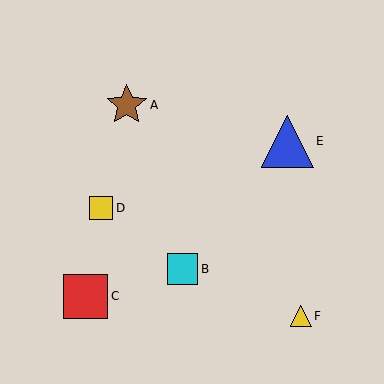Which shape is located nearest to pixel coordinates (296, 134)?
The blue triangle (labeled E) at (287, 141) is nearest to that location.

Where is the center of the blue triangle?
The center of the blue triangle is at (287, 141).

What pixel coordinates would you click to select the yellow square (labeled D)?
Click at (101, 208) to select the yellow square D.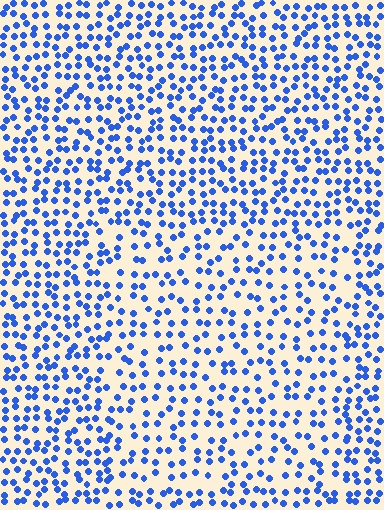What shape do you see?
I see a rectangle.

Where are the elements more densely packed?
The elements are more densely packed outside the rectangle boundary.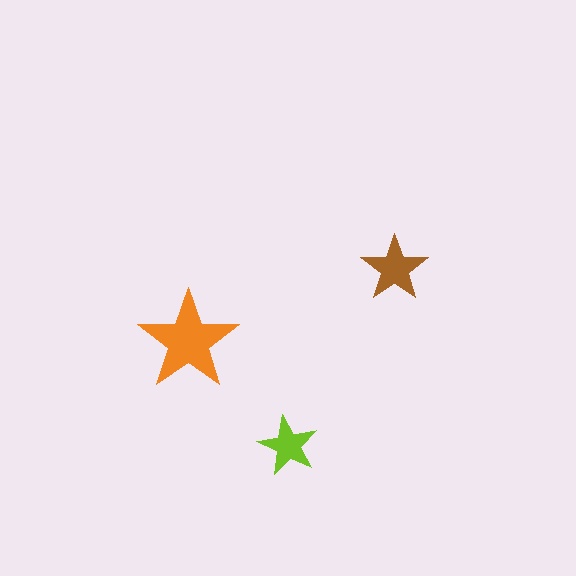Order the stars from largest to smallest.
the orange one, the brown one, the lime one.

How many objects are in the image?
There are 3 objects in the image.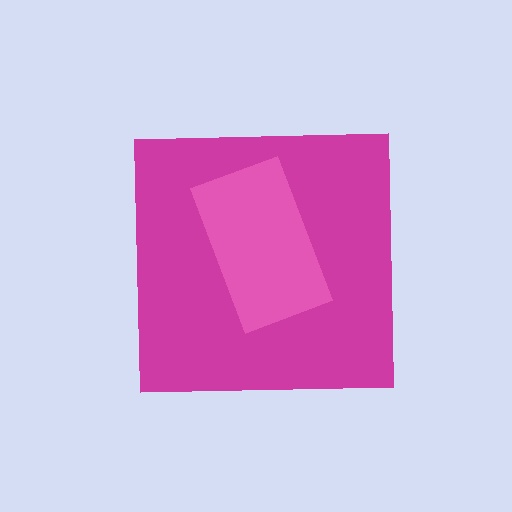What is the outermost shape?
The magenta square.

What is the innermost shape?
The pink rectangle.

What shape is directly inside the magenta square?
The pink rectangle.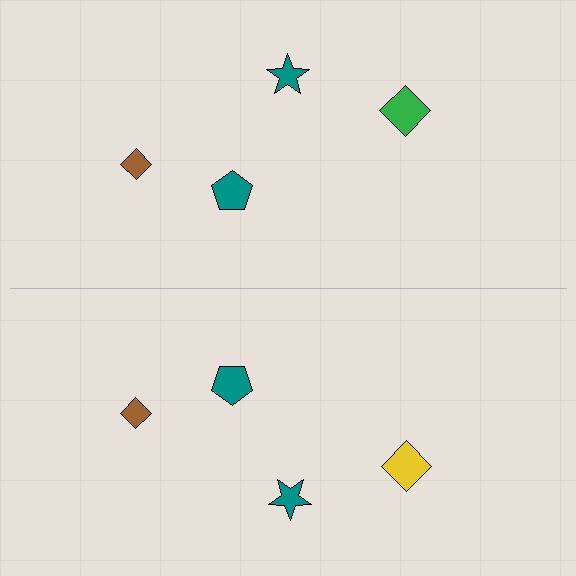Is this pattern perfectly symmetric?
No, the pattern is not perfectly symmetric. The yellow diamond on the bottom side breaks the symmetry — its mirror counterpart is green.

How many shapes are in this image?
There are 8 shapes in this image.